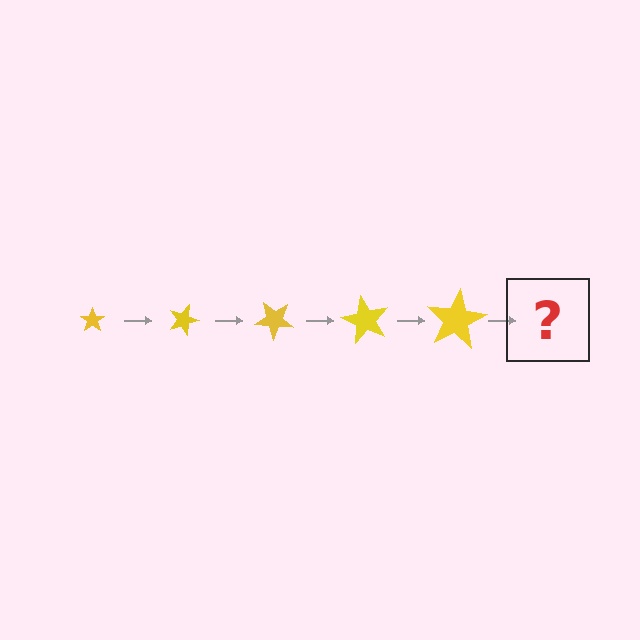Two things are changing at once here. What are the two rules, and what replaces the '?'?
The two rules are that the star grows larger each step and it rotates 20 degrees each step. The '?' should be a star, larger than the previous one and rotated 100 degrees from the start.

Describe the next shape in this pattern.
It should be a star, larger than the previous one and rotated 100 degrees from the start.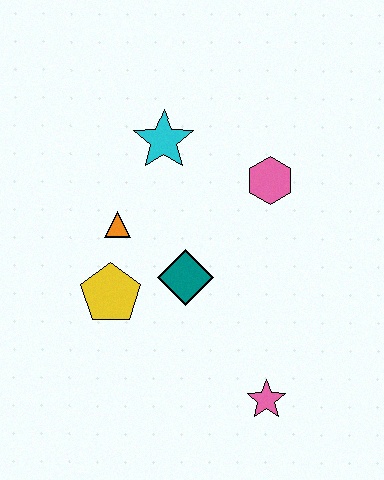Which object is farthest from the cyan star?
The pink star is farthest from the cyan star.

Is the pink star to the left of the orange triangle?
No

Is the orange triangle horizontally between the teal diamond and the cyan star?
No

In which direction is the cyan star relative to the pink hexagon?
The cyan star is to the left of the pink hexagon.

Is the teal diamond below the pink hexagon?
Yes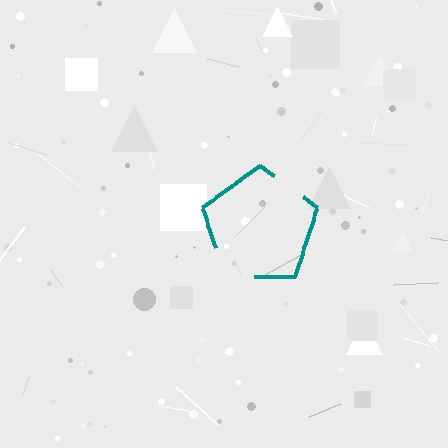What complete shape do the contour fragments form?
The contour fragments form a pentagon.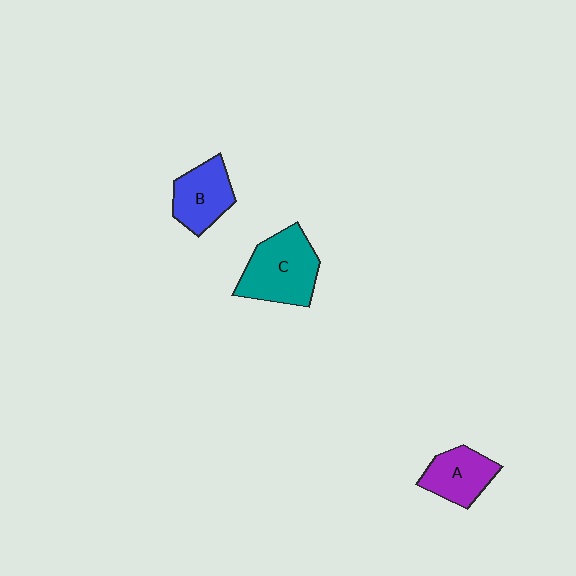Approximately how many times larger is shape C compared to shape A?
Approximately 1.5 times.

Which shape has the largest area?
Shape C (teal).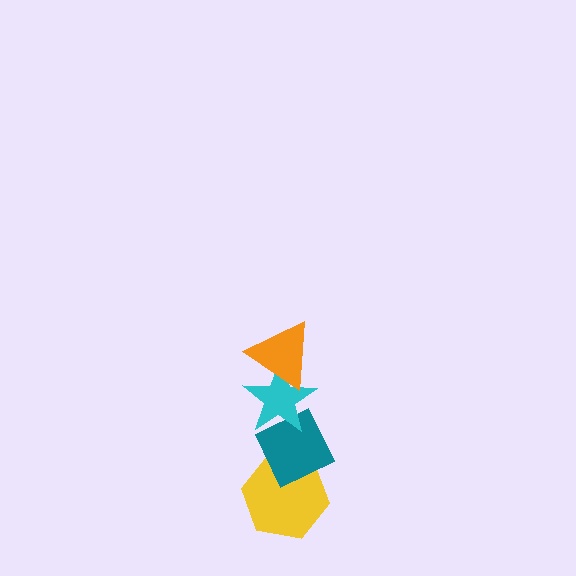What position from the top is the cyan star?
The cyan star is 2nd from the top.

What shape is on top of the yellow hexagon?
The teal diamond is on top of the yellow hexagon.